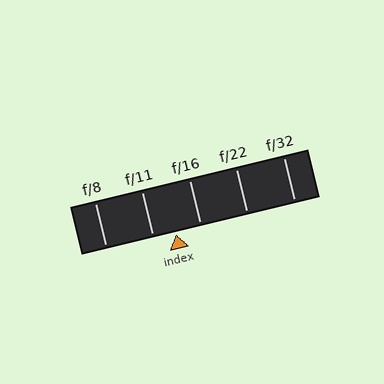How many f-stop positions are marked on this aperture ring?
There are 5 f-stop positions marked.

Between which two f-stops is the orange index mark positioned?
The index mark is between f/11 and f/16.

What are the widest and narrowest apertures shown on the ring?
The widest aperture shown is f/8 and the narrowest is f/32.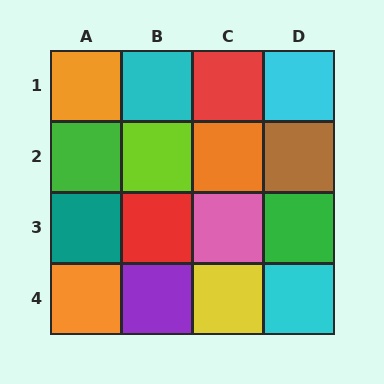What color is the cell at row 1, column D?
Cyan.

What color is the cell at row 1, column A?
Orange.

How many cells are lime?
1 cell is lime.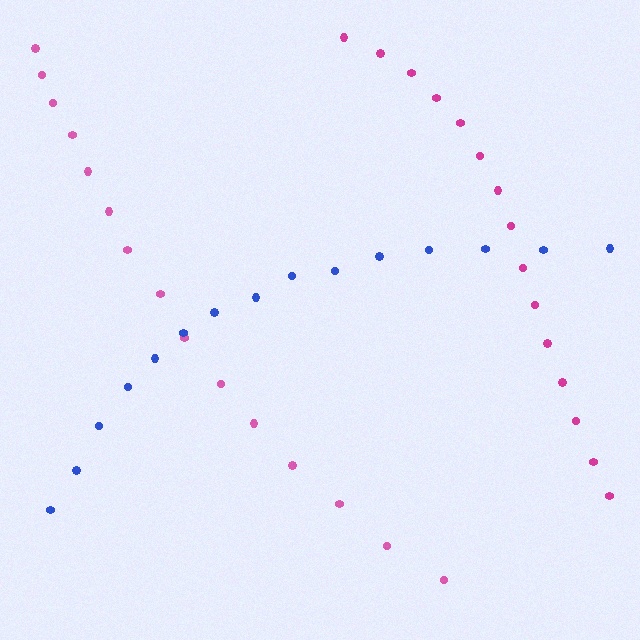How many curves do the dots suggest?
There are 3 distinct paths.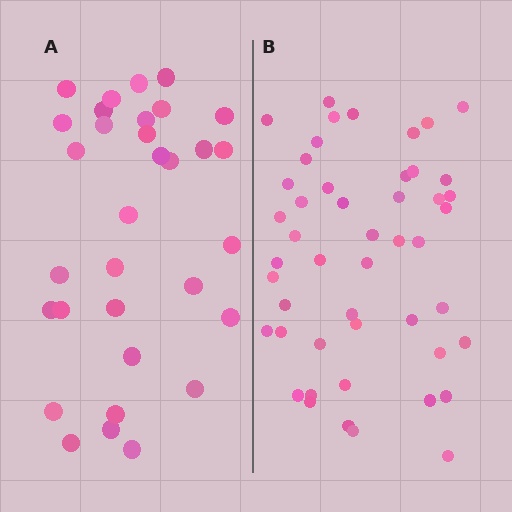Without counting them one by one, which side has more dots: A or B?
Region B (the right region) has more dots.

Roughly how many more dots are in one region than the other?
Region B has approximately 15 more dots than region A.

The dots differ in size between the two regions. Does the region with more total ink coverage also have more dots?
No. Region A has more total ink coverage because its dots are larger, but region B actually contains more individual dots. Total area can be misleading — the number of items is what matters here.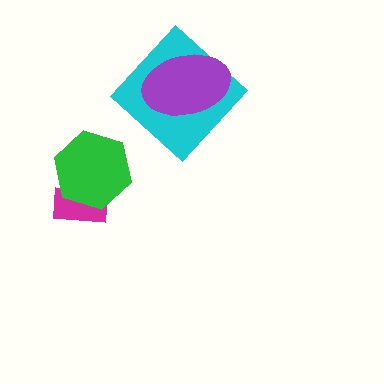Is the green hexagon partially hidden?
No, no other shape covers it.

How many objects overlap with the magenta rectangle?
1 object overlaps with the magenta rectangle.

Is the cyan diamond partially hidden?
Yes, it is partially covered by another shape.